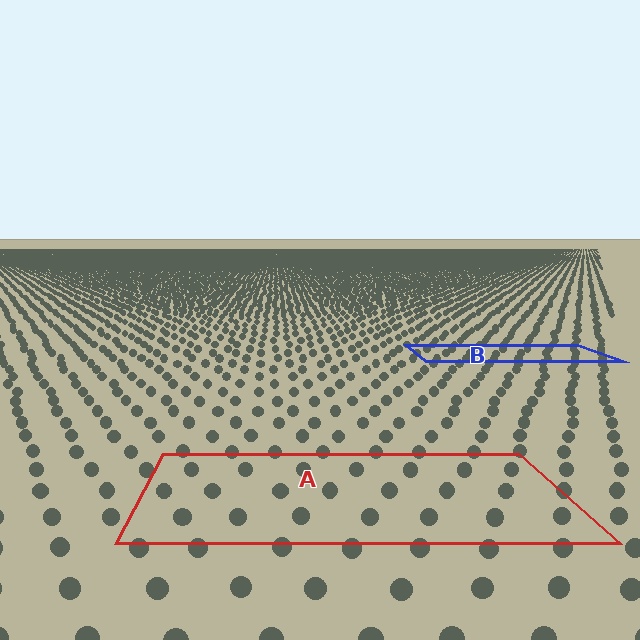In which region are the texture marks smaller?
The texture marks are smaller in region B, because it is farther away.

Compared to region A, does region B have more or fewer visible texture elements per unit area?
Region B has more texture elements per unit area — they are packed more densely because it is farther away.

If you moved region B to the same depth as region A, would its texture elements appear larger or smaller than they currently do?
They would appear larger. At a closer depth, the same texture elements are projected at a bigger on-screen size.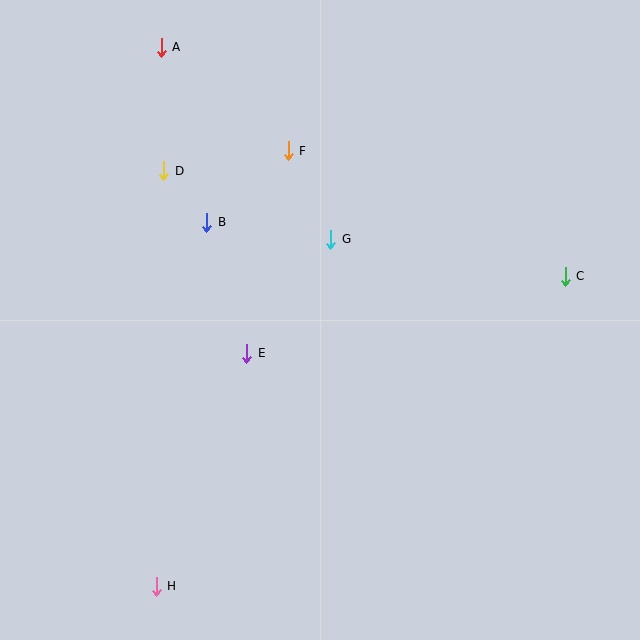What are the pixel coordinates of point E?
Point E is at (247, 353).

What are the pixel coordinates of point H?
Point H is at (156, 586).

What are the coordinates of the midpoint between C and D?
The midpoint between C and D is at (364, 224).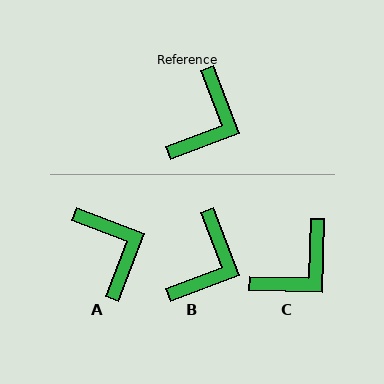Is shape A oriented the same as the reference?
No, it is off by about 48 degrees.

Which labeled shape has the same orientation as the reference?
B.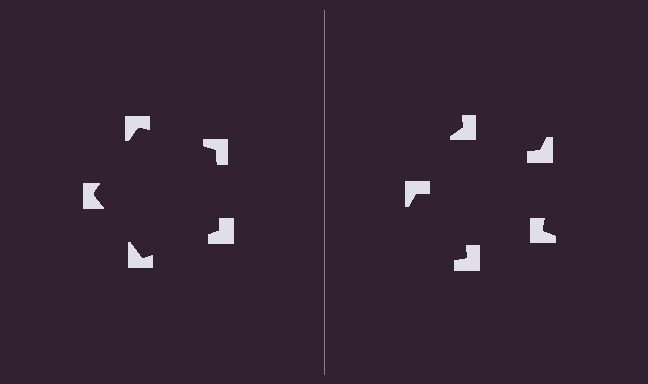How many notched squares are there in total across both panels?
10 — 5 on each side.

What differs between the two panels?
The notched squares are positioned identically on both sides; only the wedge orientations differ. On the left they align to a pentagon; on the right they are misaligned.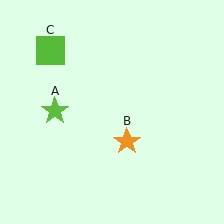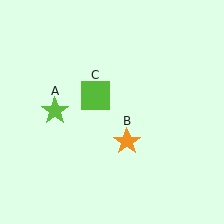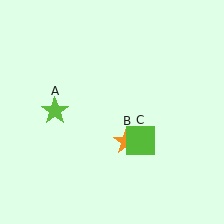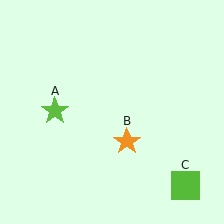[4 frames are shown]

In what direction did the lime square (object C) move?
The lime square (object C) moved down and to the right.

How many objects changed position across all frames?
1 object changed position: lime square (object C).